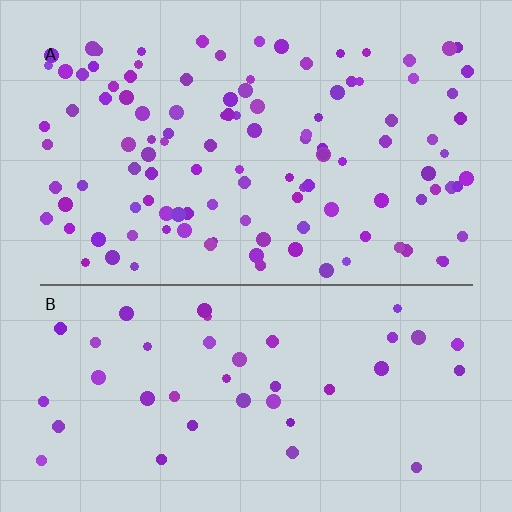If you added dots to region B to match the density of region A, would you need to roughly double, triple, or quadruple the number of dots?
Approximately triple.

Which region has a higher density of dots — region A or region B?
A (the top).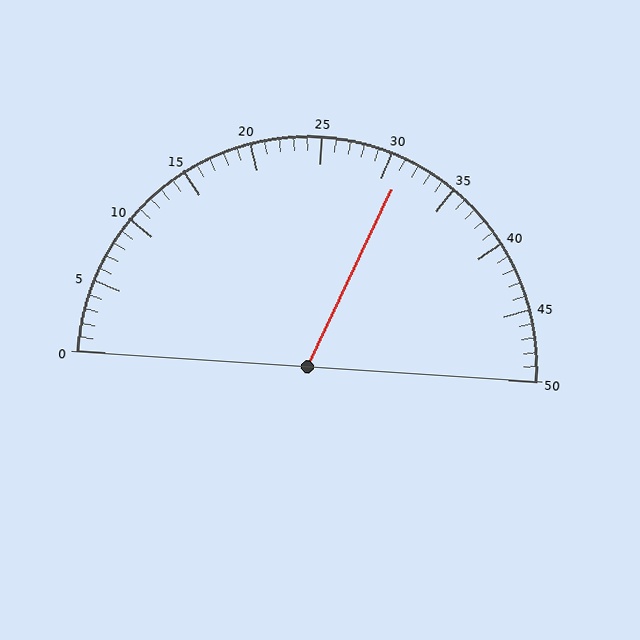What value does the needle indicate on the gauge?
The needle indicates approximately 31.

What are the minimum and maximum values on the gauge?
The gauge ranges from 0 to 50.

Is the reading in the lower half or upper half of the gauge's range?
The reading is in the upper half of the range (0 to 50).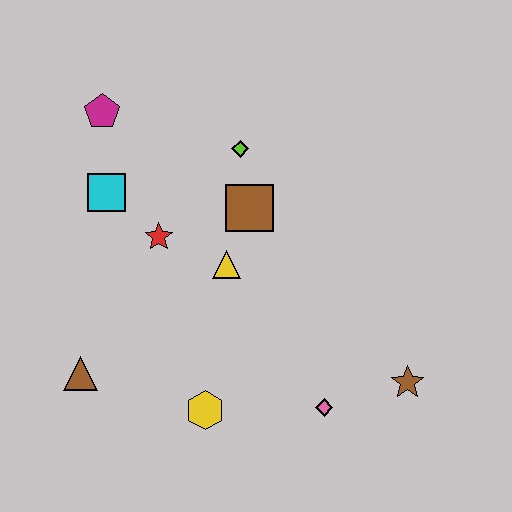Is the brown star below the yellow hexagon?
No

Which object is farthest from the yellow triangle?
The brown star is farthest from the yellow triangle.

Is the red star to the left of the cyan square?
No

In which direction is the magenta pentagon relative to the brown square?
The magenta pentagon is to the left of the brown square.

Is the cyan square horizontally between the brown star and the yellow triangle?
No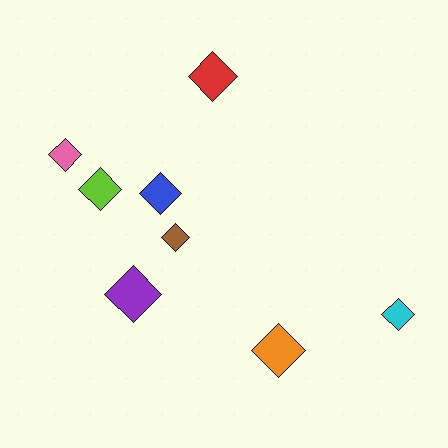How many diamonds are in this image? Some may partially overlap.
There are 8 diamonds.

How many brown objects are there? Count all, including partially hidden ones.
There is 1 brown object.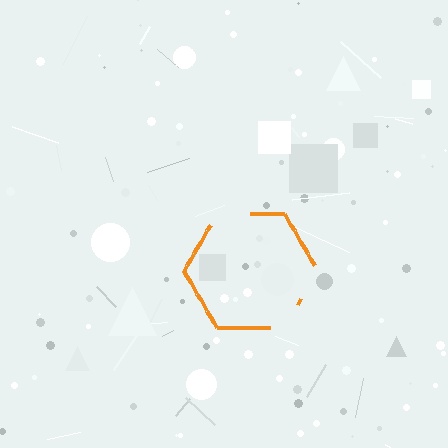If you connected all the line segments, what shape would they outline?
They would outline a hexagon.